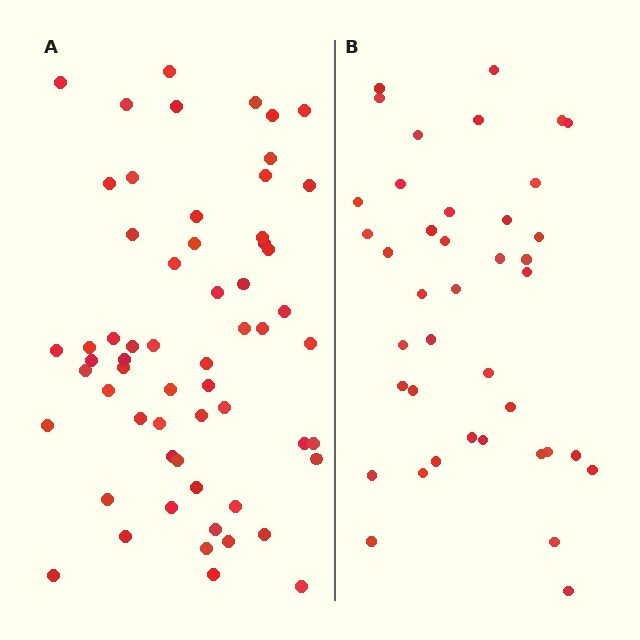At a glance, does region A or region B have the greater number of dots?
Region A (the left region) has more dots.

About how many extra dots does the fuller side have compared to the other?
Region A has approximately 20 more dots than region B.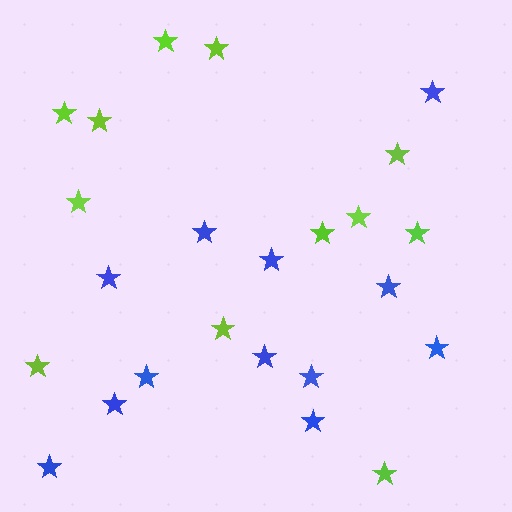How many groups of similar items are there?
There are 2 groups: one group of lime stars (12) and one group of blue stars (12).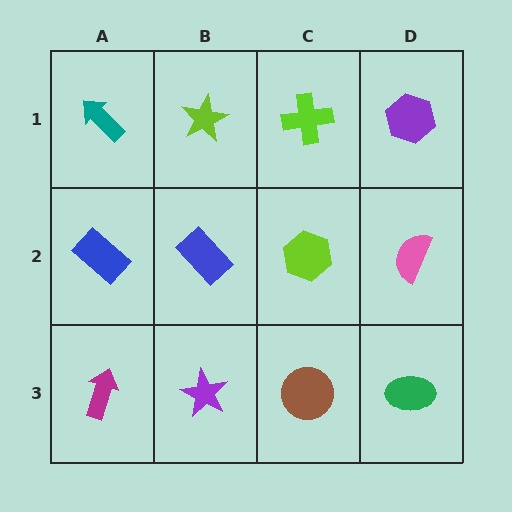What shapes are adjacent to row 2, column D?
A purple hexagon (row 1, column D), a green ellipse (row 3, column D), a lime hexagon (row 2, column C).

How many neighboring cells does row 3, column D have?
2.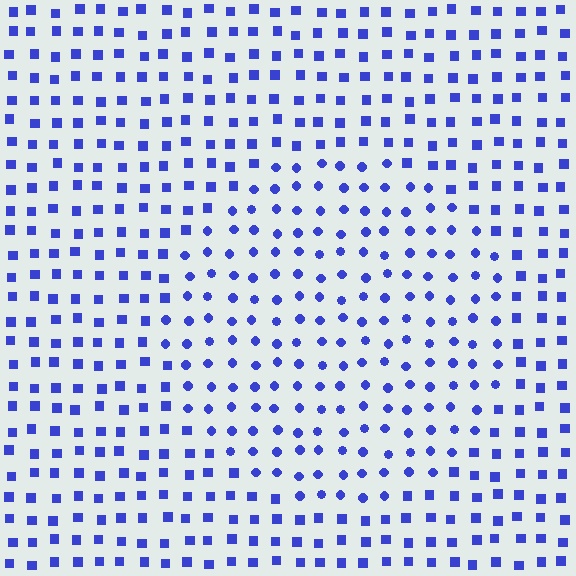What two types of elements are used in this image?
The image uses circles inside the circle region and squares outside it.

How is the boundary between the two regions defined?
The boundary is defined by a change in element shape: circles inside vs. squares outside. All elements share the same color and spacing.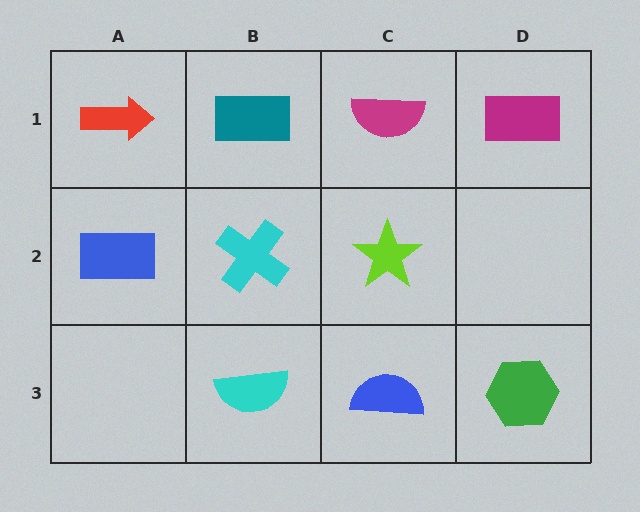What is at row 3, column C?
A blue semicircle.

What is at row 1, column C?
A magenta semicircle.